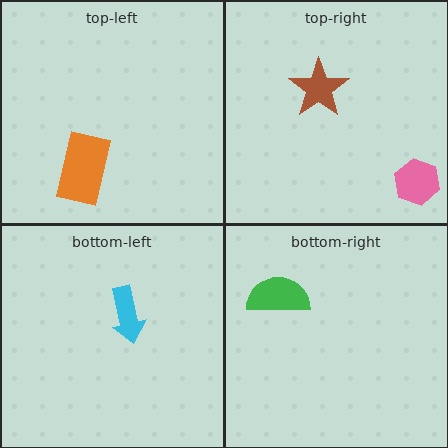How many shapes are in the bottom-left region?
1.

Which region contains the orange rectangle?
The top-left region.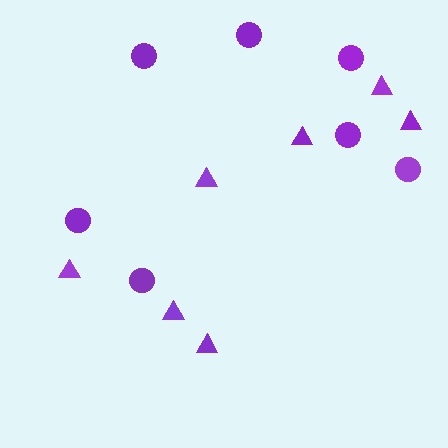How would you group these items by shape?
There are 2 groups: one group of triangles (7) and one group of circles (7).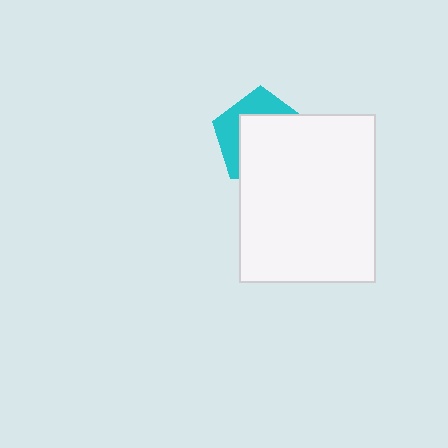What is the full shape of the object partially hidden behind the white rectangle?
The partially hidden object is a cyan pentagon.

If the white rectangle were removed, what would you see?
You would see the complete cyan pentagon.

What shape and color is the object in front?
The object in front is a white rectangle.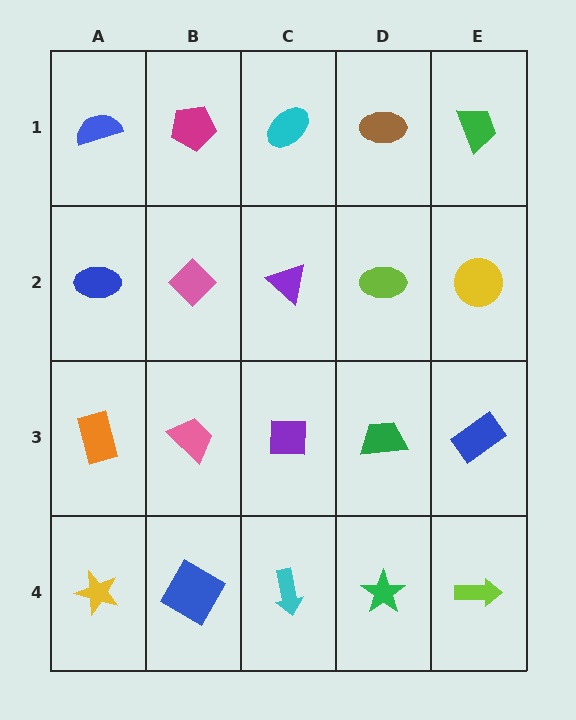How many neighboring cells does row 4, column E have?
2.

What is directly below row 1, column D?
A lime ellipse.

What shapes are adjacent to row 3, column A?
A blue ellipse (row 2, column A), a yellow star (row 4, column A), a pink trapezoid (row 3, column B).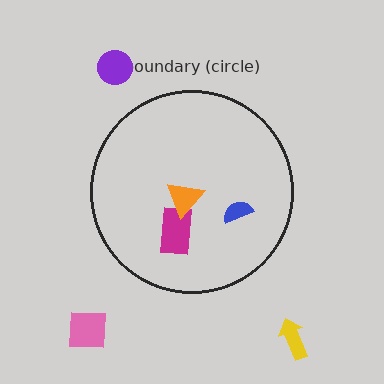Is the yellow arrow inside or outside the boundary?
Outside.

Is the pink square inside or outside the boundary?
Outside.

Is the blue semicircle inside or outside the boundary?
Inside.